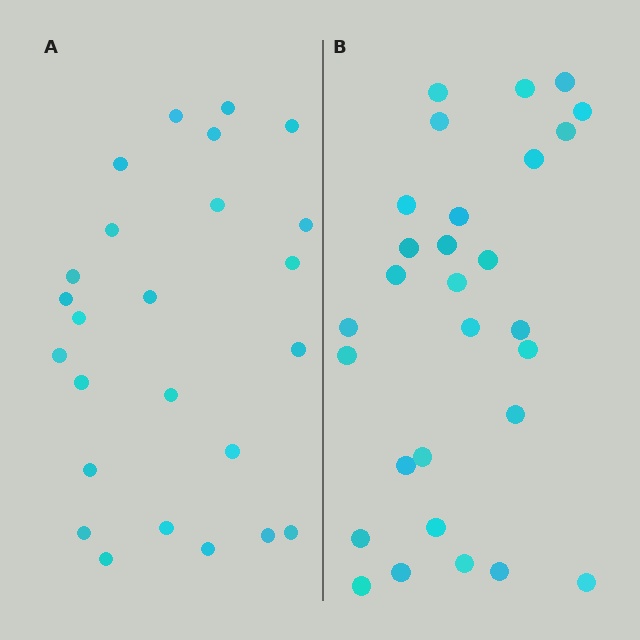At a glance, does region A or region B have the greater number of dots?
Region B (the right region) has more dots.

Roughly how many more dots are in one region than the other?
Region B has about 4 more dots than region A.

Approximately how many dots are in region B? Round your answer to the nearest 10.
About 30 dots. (The exact count is 29, which rounds to 30.)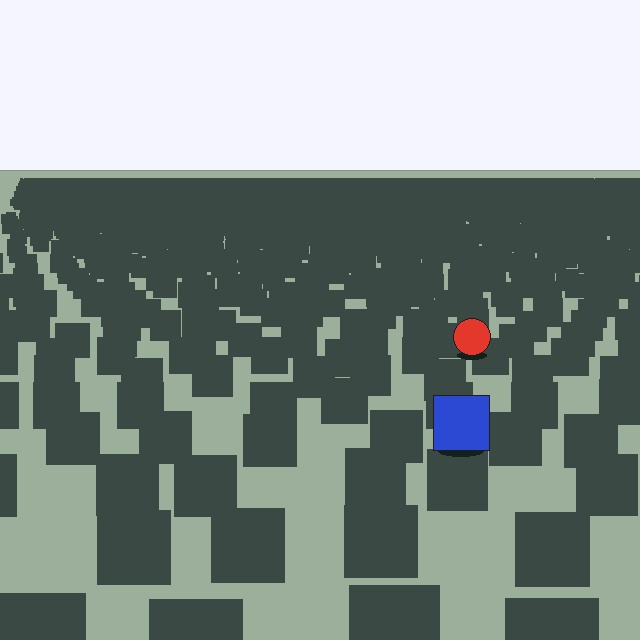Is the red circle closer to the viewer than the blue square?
No. The blue square is closer — you can tell from the texture gradient: the ground texture is coarser near it.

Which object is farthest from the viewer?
The red circle is farthest from the viewer. It appears smaller and the ground texture around it is denser.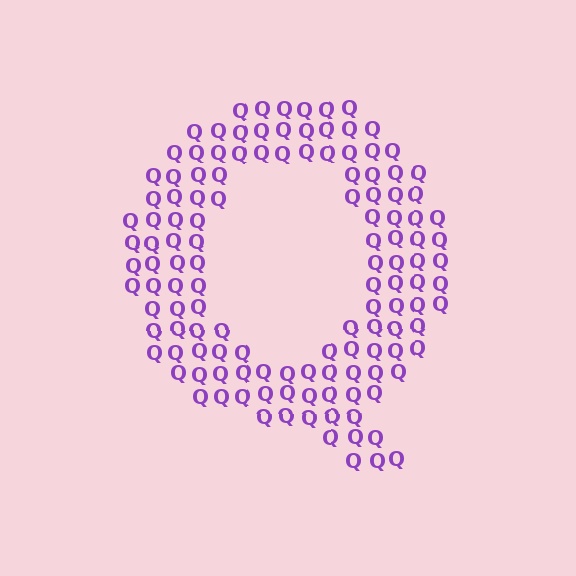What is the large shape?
The large shape is the letter Q.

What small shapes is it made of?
It is made of small letter Q's.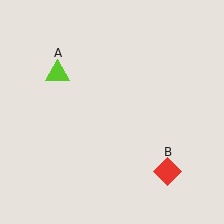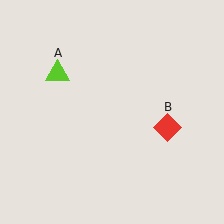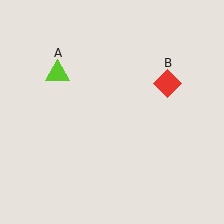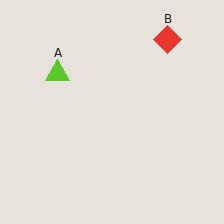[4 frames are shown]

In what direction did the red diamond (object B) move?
The red diamond (object B) moved up.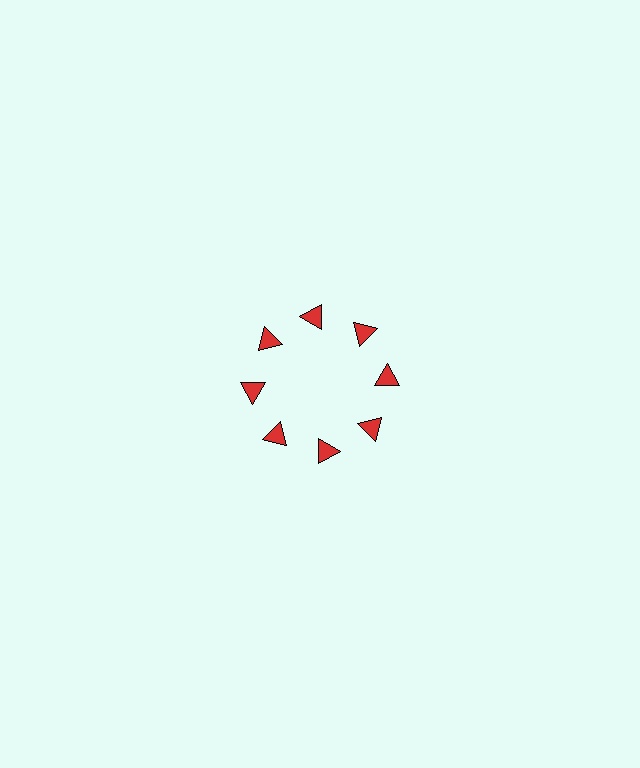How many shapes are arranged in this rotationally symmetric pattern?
There are 8 shapes, arranged in 8 groups of 1.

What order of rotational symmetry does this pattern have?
This pattern has 8-fold rotational symmetry.